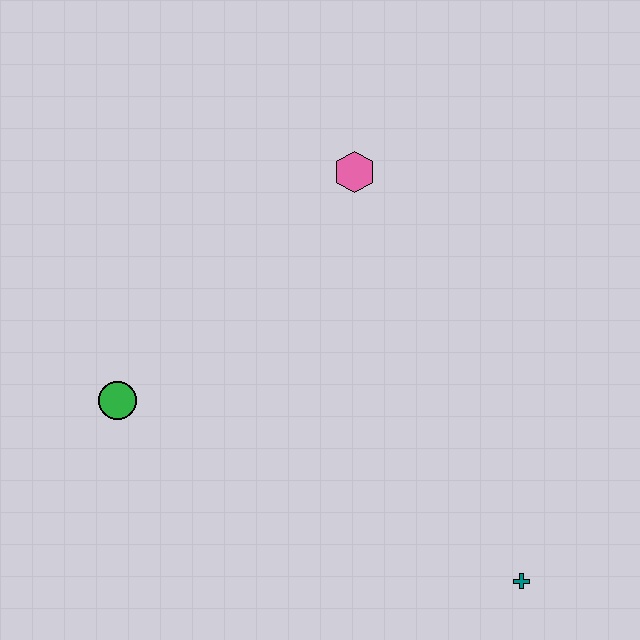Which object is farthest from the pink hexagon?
The teal cross is farthest from the pink hexagon.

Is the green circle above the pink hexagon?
No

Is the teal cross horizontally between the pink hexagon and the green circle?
No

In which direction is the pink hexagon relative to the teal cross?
The pink hexagon is above the teal cross.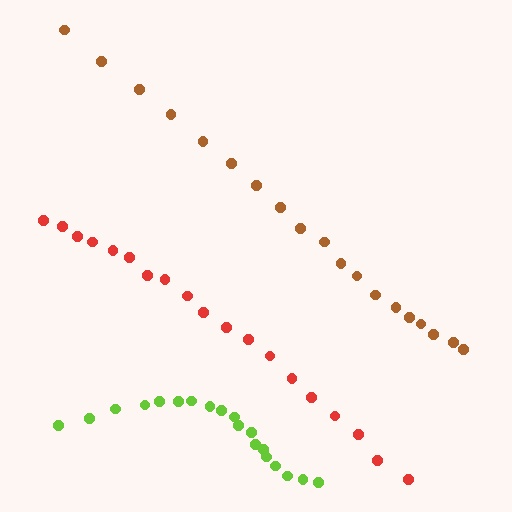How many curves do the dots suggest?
There are 3 distinct paths.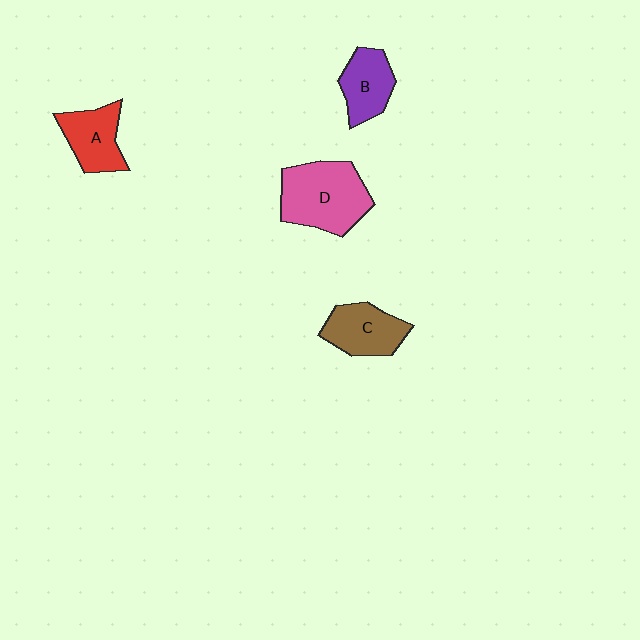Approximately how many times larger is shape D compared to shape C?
Approximately 1.5 times.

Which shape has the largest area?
Shape D (pink).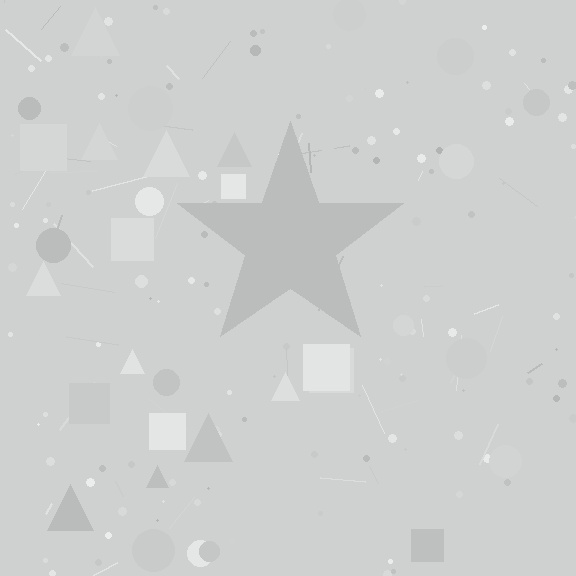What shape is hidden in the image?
A star is hidden in the image.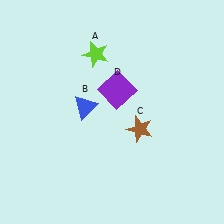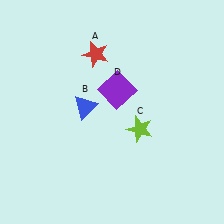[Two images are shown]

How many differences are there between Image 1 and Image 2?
There are 2 differences between the two images.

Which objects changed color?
A changed from lime to red. C changed from brown to lime.